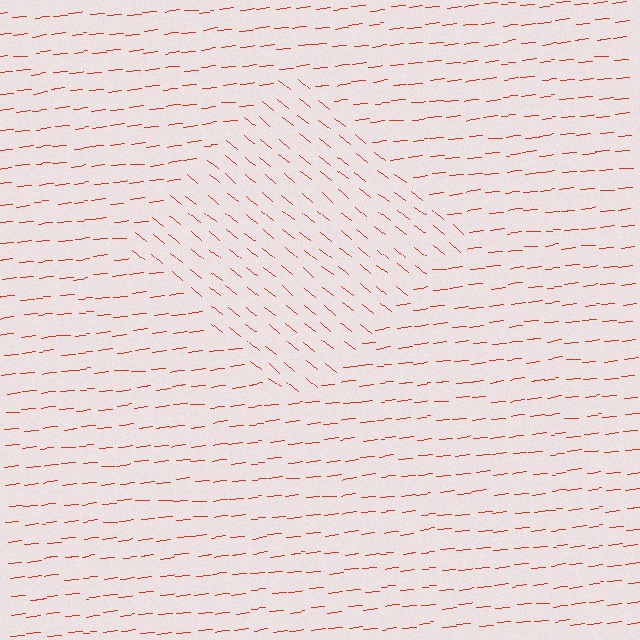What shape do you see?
I see a diamond.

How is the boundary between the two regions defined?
The boundary is defined purely by a change in line orientation (approximately 45 degrees difference). All lines are the same color and thickness.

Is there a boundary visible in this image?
Yes, there is a texture boundary formed by a change in line orientation.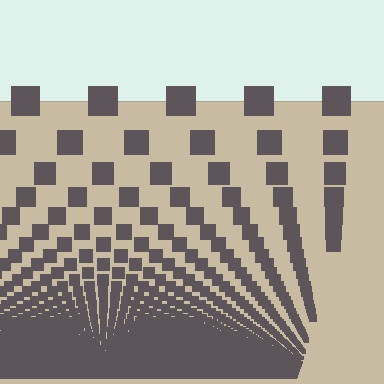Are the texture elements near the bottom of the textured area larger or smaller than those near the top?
Smaller. The gradient is inverted — elements near the bottom are smaller and denser.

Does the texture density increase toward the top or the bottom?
Density increases toward the bottom.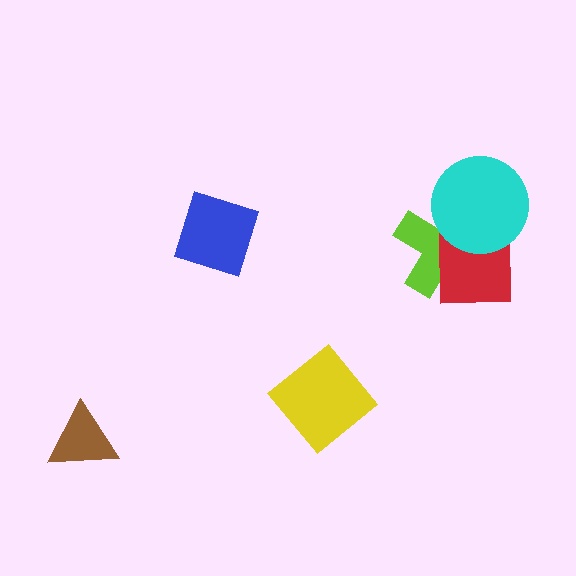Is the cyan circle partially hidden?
No, no other shape covers it.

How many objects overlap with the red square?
2 objects overlap with the red square.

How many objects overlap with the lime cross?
2 objects overlap with the lime cross.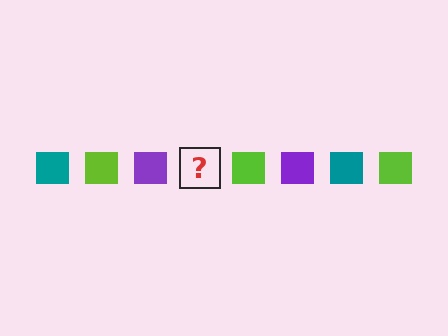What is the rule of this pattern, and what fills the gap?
The rule is that the pattern cycles through teal, lime, purple squares. The gap should be filled with a teal square.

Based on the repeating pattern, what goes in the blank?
The blank should be a teal square.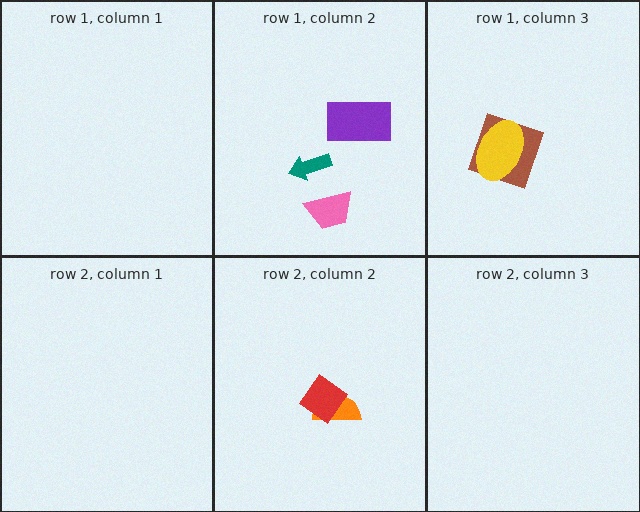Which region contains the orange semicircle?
The row 2, column 2 region.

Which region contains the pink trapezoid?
The row 1, column 2 region.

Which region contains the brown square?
The row 1, column 3 region.